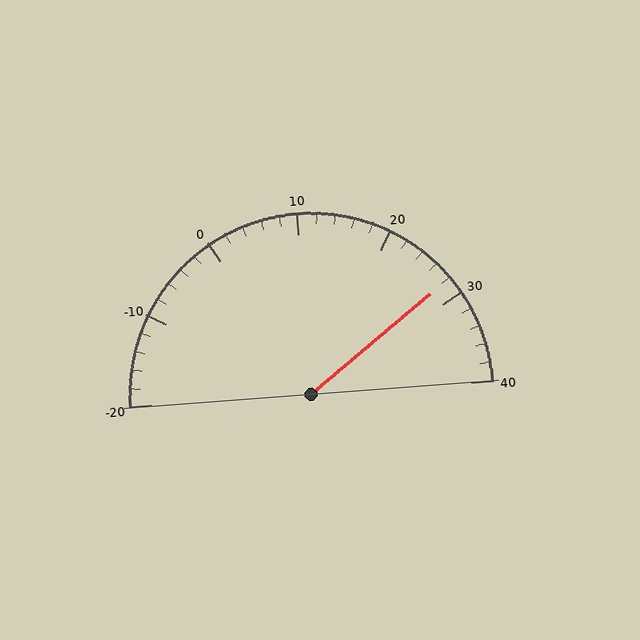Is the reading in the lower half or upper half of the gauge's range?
The reading is in the upper half of the range (-20 to 40).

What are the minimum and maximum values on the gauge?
The gauge ranges from -20 to 40.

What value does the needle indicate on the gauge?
The needle indicates approximately 28.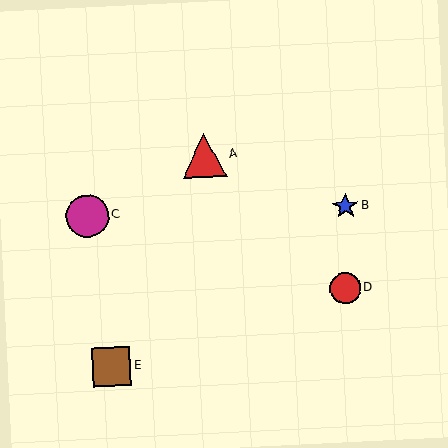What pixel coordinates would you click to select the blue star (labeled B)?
Click at (345, 206) to select the blue star B.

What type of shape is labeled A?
Shape A is a red triangle.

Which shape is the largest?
The red triangle (labeled A) is the largest.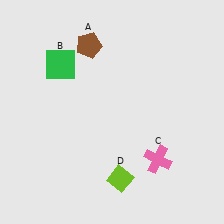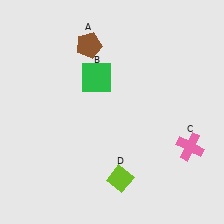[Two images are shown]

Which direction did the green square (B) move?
The green square (B) moved right.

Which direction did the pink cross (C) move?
The pink cross (C) moved right.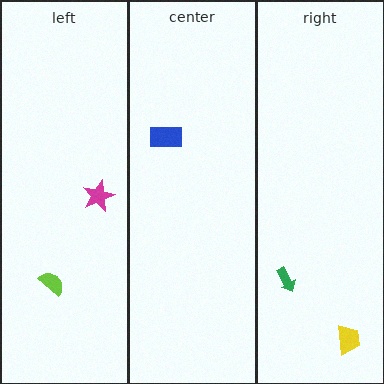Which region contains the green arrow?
The right region.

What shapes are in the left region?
The lime semicircle, the magenta star.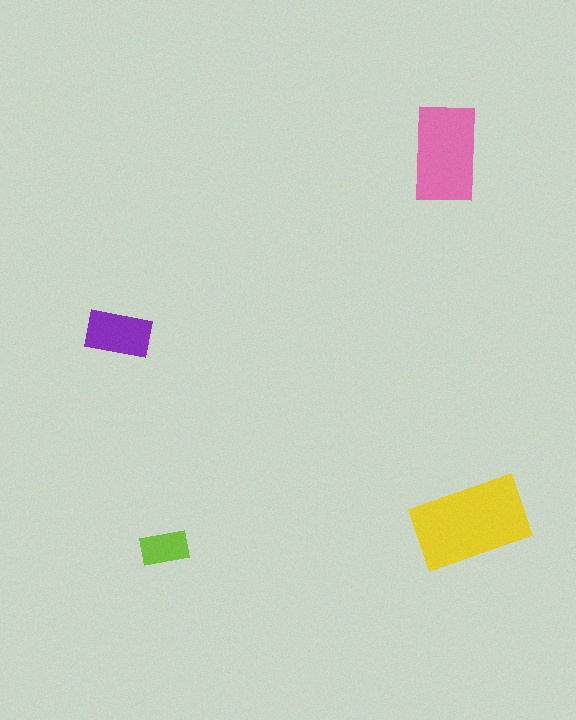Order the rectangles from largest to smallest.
the yellow one, the pink one, the purple one, the lime one.